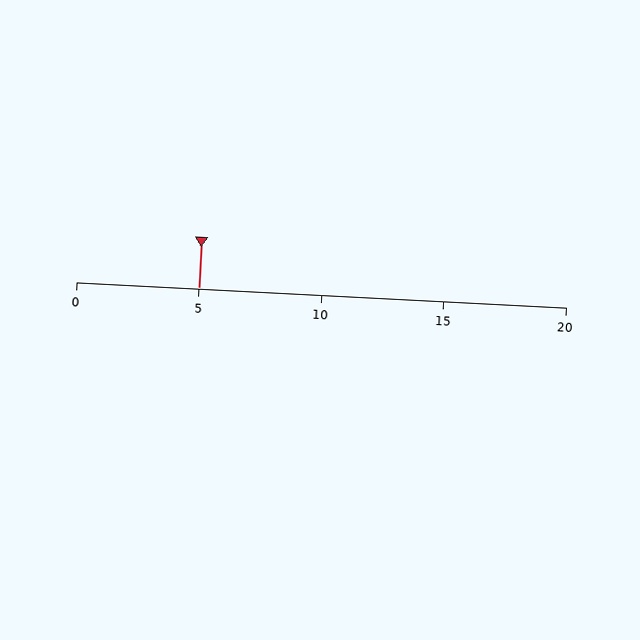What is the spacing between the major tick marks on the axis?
The major ticks are spaced 5 apart.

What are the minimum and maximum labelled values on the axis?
The axis runs from 0 to 20.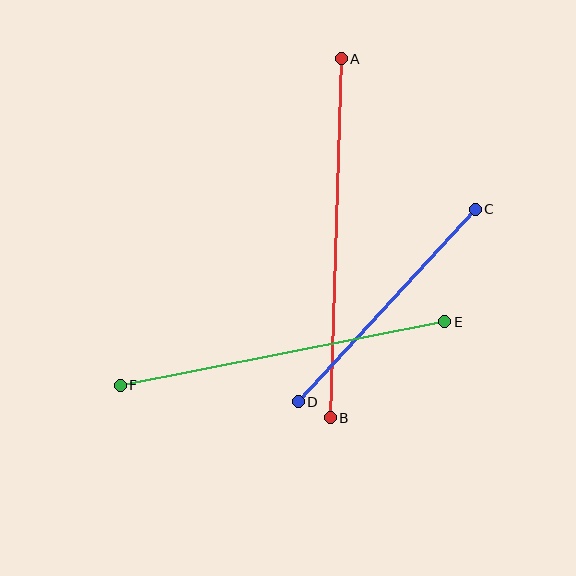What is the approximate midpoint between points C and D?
The midpoint is at approximately (387, 305) pixels.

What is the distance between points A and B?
The distance is approximately 359 pixels.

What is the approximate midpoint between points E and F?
The midpoint is at approximately (282, 354) pixels.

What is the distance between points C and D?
The distance is approximately 262 pixels.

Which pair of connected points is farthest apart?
Points A and B are farthest apart.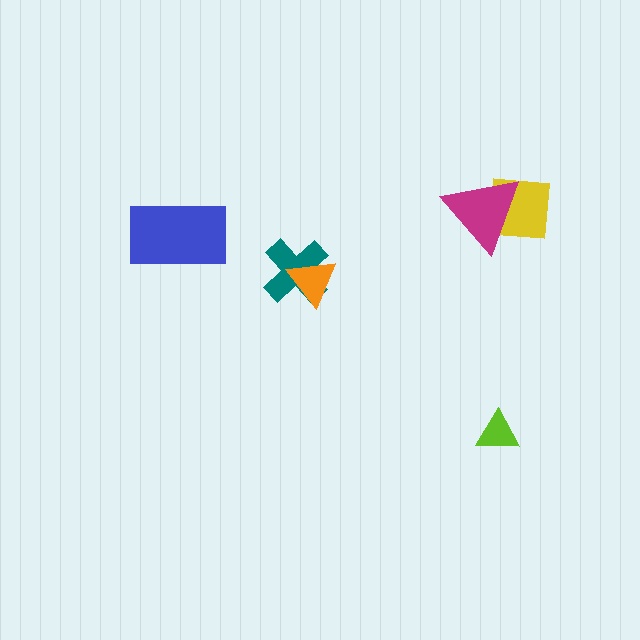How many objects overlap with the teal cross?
1 object overlaps with the teal cross.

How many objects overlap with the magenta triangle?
1 object overlaps with the magenta triangle.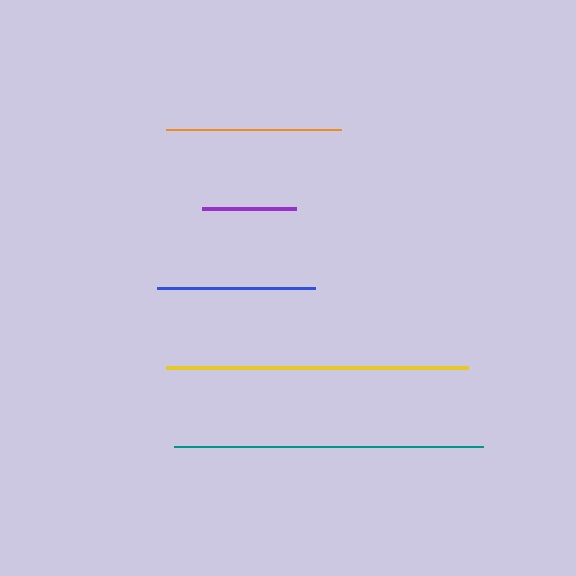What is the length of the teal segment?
The teal segment is approximately 309 pixels long.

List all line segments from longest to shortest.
From longest to shortest: teal, yellow, orange, blue, purple.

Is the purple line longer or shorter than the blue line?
The blue line is longer than the purple line.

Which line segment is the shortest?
The purple line is the shortest at approximately 94 pixels.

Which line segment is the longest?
The teal line is the longest at approximately 309 pixels.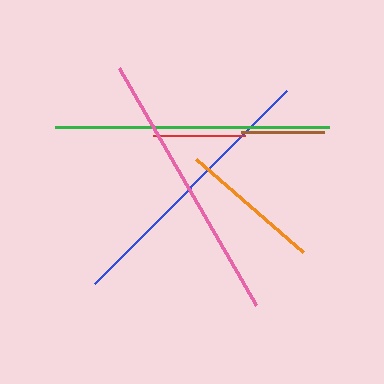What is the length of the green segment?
The green segment is approximately 274 pixels long.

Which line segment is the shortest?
The brown line is the shortest at approximately 83 pixels.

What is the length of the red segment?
The red segment is approximately 91 pixels long.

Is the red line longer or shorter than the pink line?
The pink line is longer than the red line.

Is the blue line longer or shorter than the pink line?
The pink line is longer than the blue line.